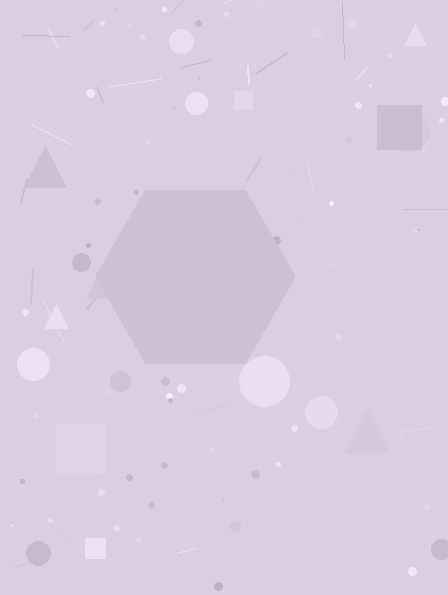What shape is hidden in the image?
A hexagon is hidden in the image.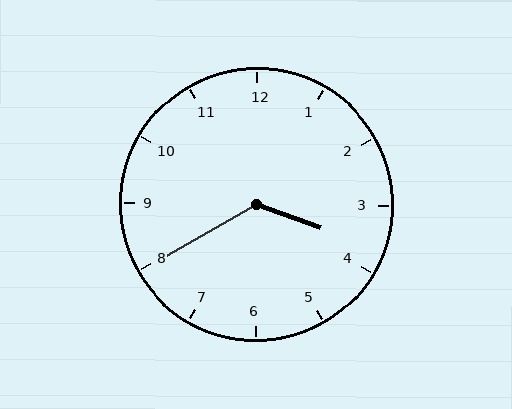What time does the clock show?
3:40.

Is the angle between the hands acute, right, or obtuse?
It is obtuse.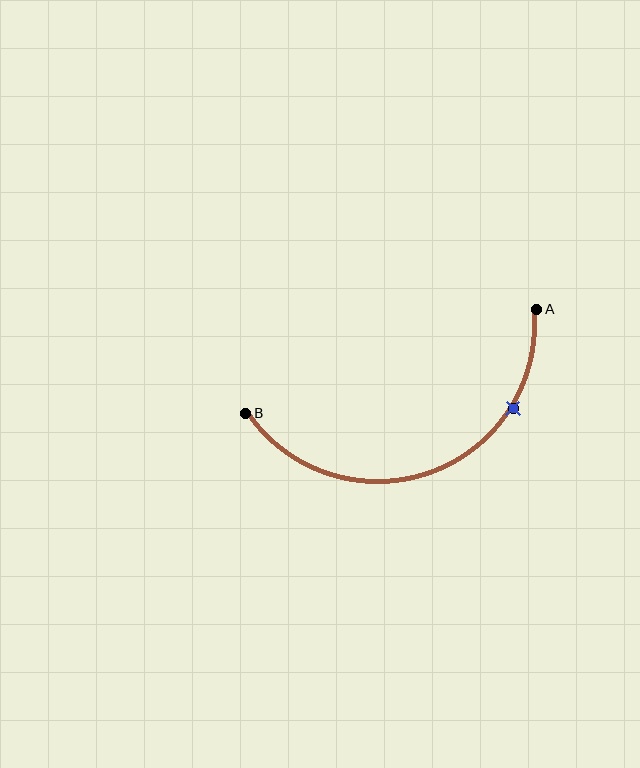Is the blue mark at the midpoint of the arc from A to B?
No. The blue mark lies on the arc but is closer to endpoint A. The arc midpoint would be at the point on the curve equidistant along the arc from both A and B.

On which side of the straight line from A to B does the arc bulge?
The arc bulges below the straight line connecting A and B.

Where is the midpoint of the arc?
The arc midpoint is the point on the curve farthest from the straight line joining A and B. It sits below that line.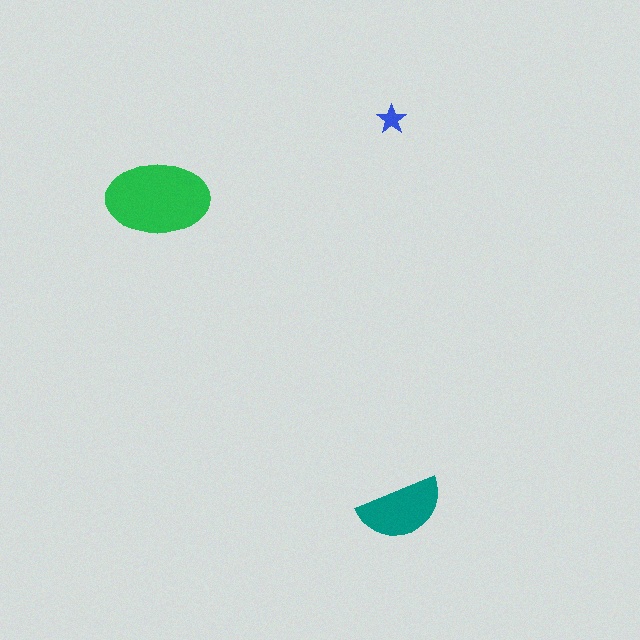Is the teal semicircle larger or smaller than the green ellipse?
Smaller.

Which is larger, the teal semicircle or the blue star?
The teal semicircle.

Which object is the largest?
The green ellipse.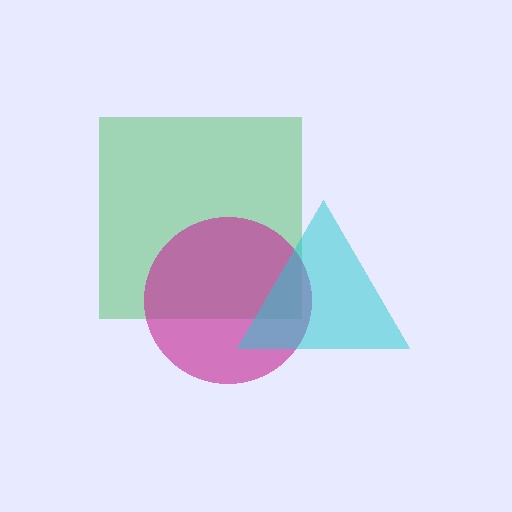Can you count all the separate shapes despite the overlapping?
Yes, there are 3 separate shapes.